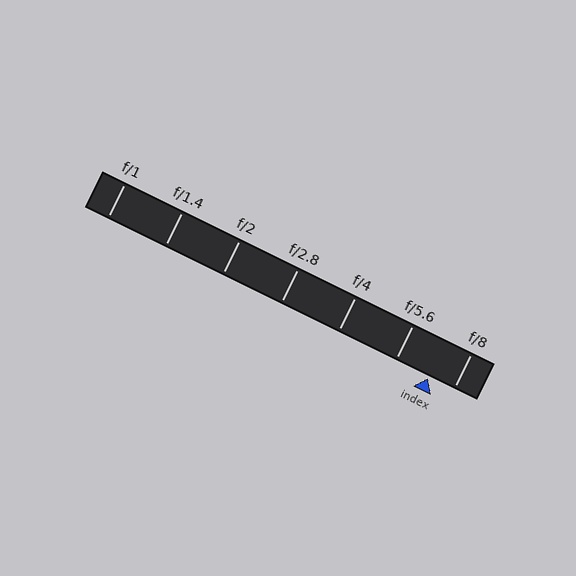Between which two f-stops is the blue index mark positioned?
The index mark is between f/5.6 and f/8.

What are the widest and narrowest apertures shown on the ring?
The widest aperture shown is f/1 and the narrowest is f/8.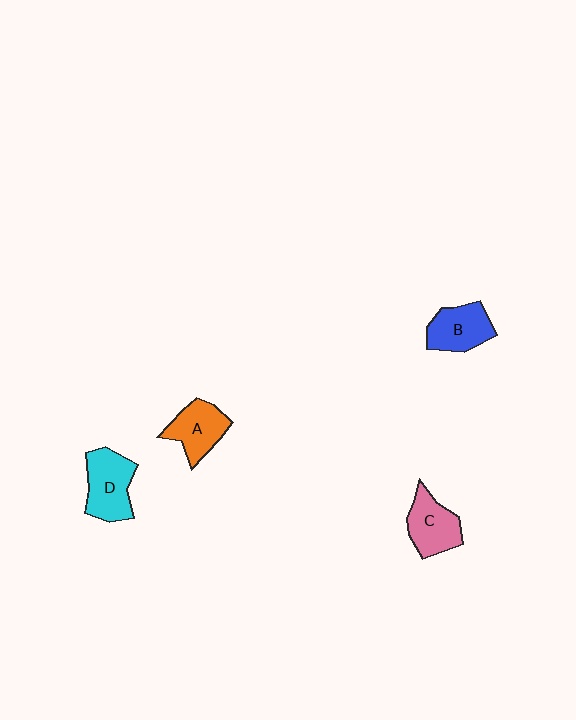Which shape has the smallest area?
Shape A (orange).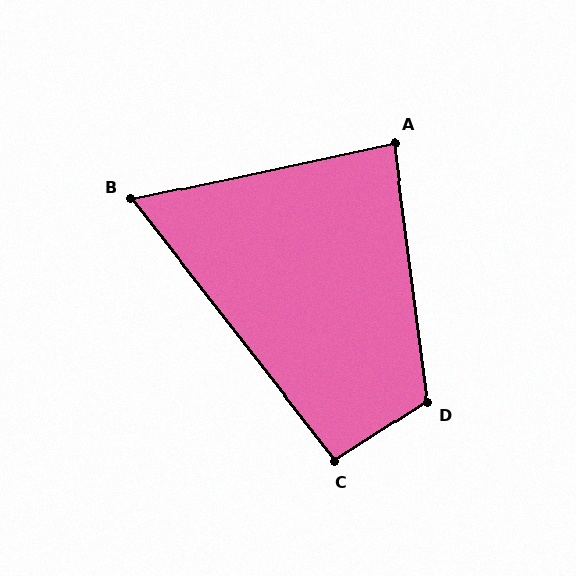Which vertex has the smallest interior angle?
B, at approximately 64 degrees.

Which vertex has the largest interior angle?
D, at approximately 116 degrees.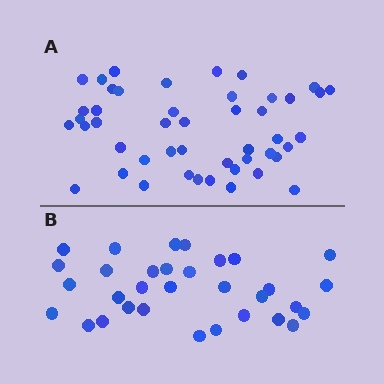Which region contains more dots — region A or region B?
Region A (the top region) has more dots.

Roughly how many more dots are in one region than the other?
Region A has approximately 15 more dots than region B.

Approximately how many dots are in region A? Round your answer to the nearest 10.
About 50 dots. (The exact count is 47, which rounds to 50.)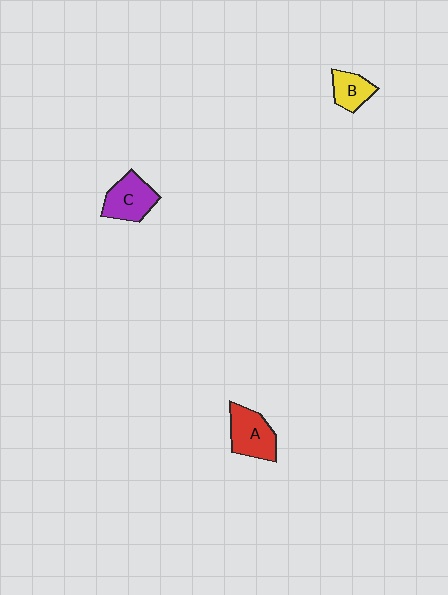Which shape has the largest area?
Shape A (red).